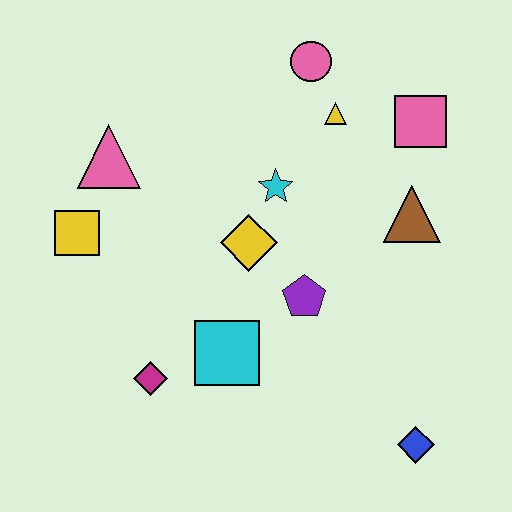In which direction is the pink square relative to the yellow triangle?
The pink square is to the right of the yellow triangle.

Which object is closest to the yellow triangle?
The pink circle is closest to the yellow triangle.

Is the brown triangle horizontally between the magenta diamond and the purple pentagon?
No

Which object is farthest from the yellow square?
The blue diamond is farthest from the yellow square.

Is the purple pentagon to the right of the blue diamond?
No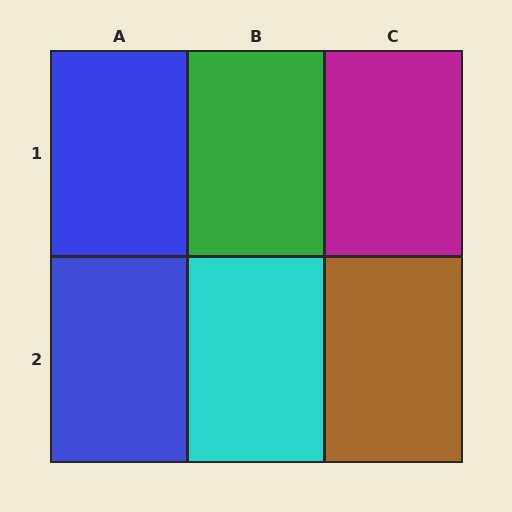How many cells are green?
1 cell is green.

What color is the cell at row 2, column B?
Cyan.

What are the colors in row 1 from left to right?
Blue, green, magenta.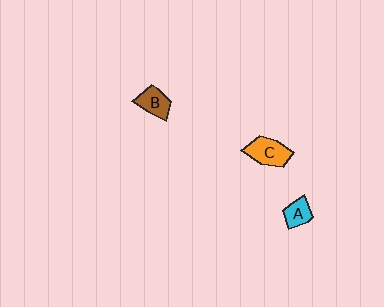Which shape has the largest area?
Shape C (orange).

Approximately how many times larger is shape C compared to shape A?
Approximately 1.6 times.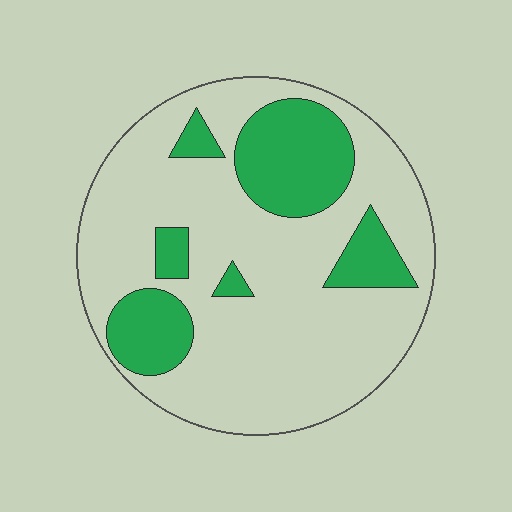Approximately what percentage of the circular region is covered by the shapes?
Approximately 25%.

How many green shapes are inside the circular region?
6.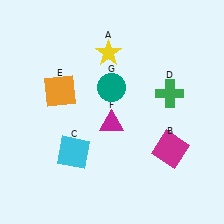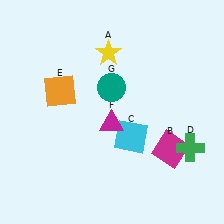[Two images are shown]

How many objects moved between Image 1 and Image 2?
2 objects moved between the two images.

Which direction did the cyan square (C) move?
The cyan square (C) moved right.